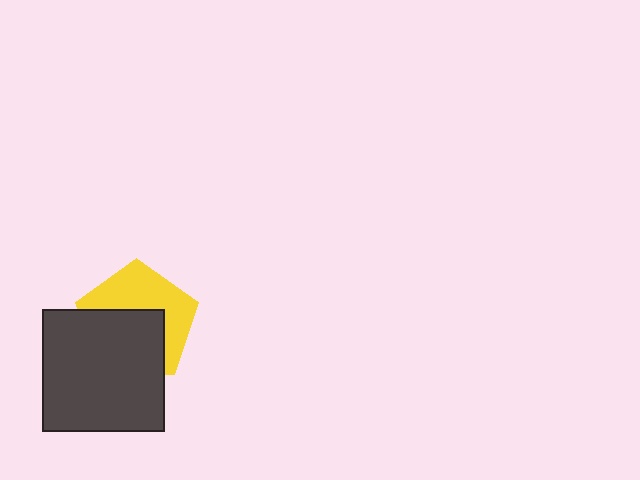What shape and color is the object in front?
The object in front is a dark gray square.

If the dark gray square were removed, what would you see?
You would see the complete yellow pentagon.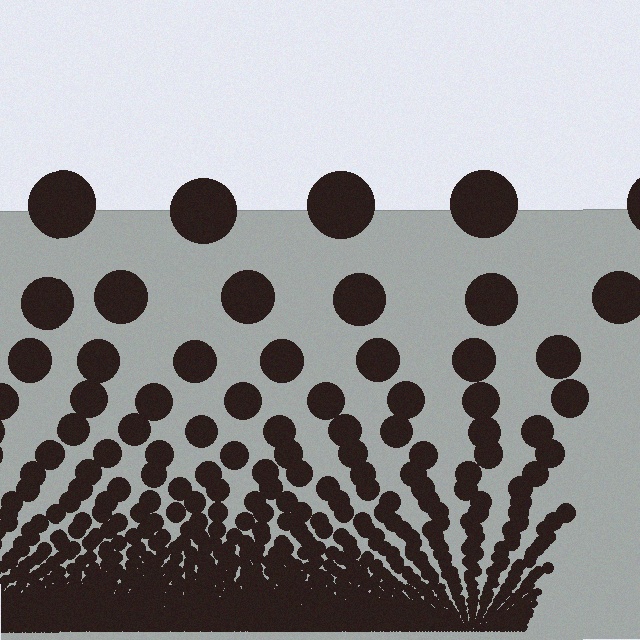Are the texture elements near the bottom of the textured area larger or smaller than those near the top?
Smaller. The gradient is inverted — elements near the bottom are smaller and denser.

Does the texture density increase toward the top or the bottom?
Density increases toward the bottom.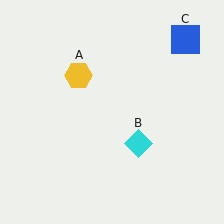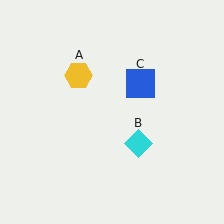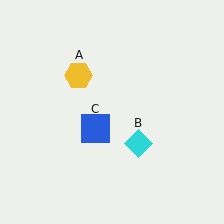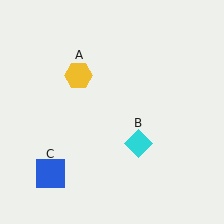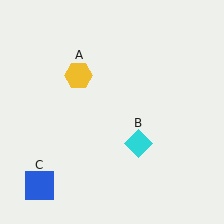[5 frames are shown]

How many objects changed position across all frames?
1 object changed position: blue square (object C).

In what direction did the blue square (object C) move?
The blue square (object C) moved down and to the left.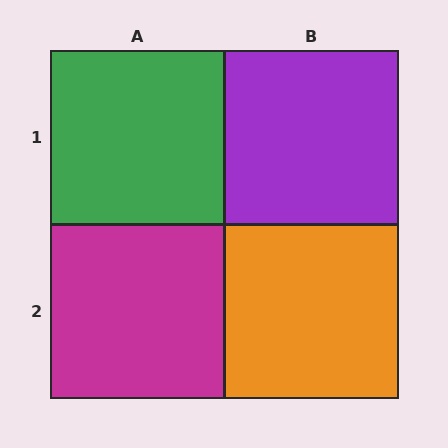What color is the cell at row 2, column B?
Orange.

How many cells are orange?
1 cell is orange.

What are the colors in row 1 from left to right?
Green, purple.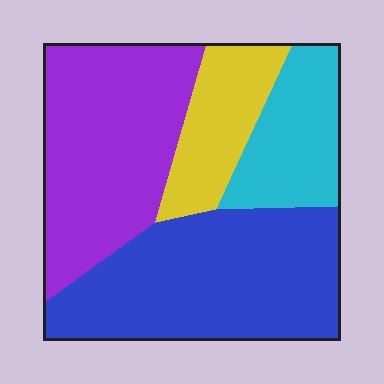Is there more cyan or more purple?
Purple.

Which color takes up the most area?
Blue, at roughly 35%.